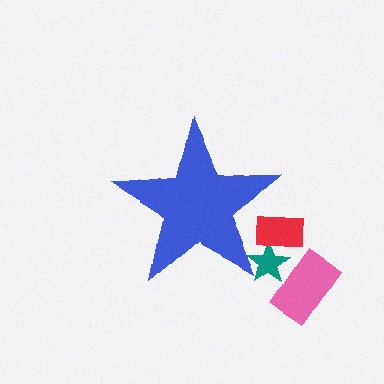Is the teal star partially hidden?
Yes, the teal star is partially hidden behind the blue star.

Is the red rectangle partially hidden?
Yes, the red rectangle is partially hidden behind the blue star.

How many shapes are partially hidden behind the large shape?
2 shapes are partially hidden.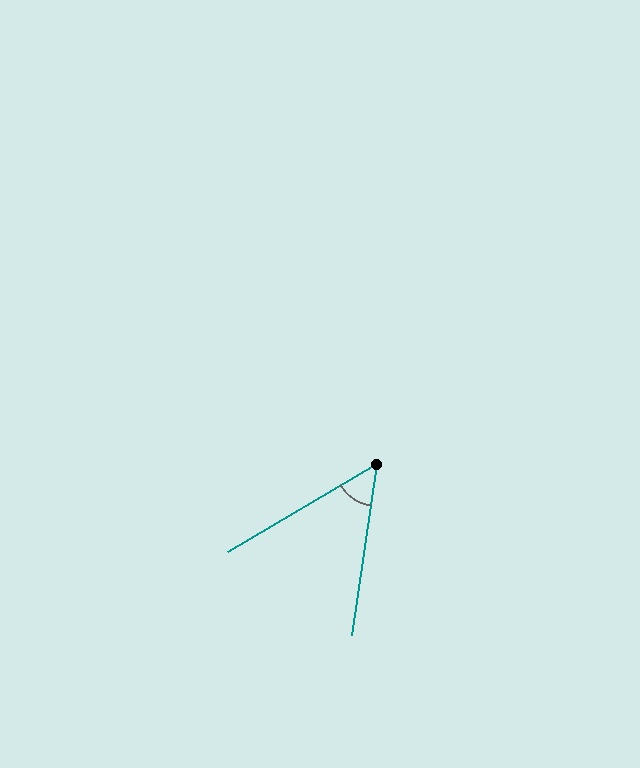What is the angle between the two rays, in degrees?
Approximately 51 degrees.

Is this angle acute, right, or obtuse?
It is acute.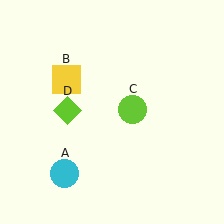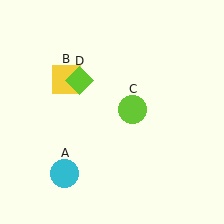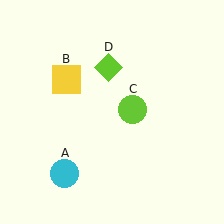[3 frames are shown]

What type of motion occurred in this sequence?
The lime diamond (object D) rotated clockwise around the center of the scene.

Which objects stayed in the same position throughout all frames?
Cyan circle (object A) and yellow square (object B) and lime circle (object C) remained stationary.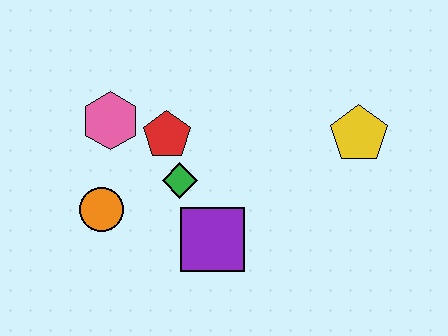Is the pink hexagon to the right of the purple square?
No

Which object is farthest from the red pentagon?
The yellow pentagon is farthest from the red pentagon.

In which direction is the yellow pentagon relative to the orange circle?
The yellow pentagon is to the right of the orange circle.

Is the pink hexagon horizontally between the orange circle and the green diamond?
Yes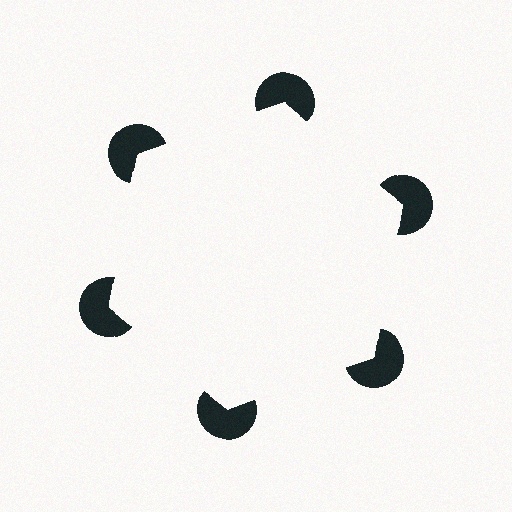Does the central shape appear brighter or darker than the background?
It typically appears slightly brighter than the background, even though no actual brightness change is drawn.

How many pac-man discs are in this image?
There are 6 — one at each vertex of the illusory hexagon.